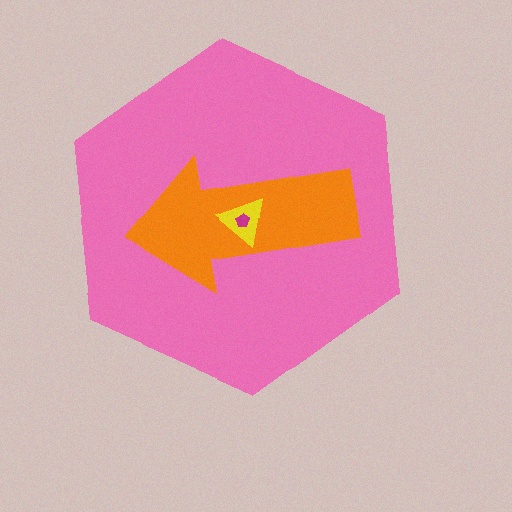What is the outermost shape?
The pink hexagon.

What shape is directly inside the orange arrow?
The yellow triangle.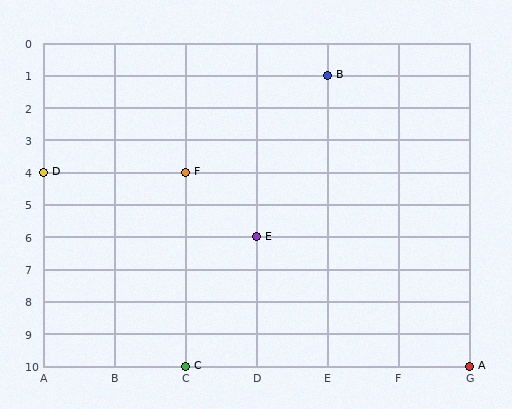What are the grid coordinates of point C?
Point C is at grid coordinates (C, 10).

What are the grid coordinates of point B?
Point B is at grid coordinates (E, 1).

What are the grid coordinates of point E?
Point E is at grid coordinates (D, 6).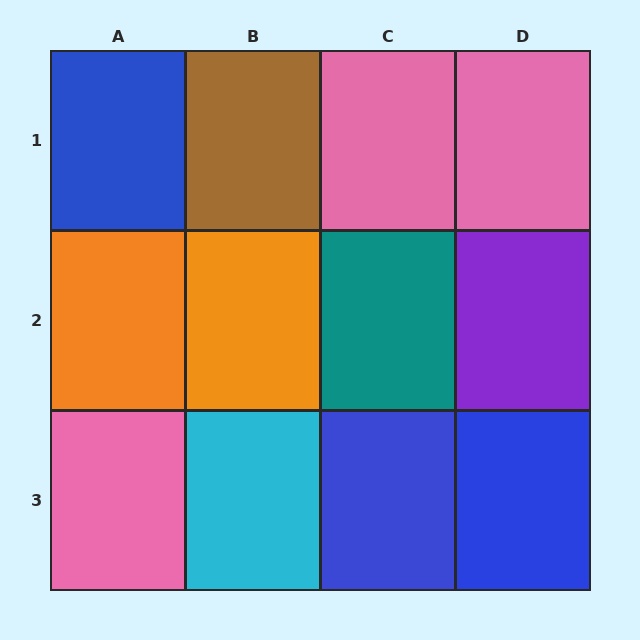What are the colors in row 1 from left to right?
Blue, brown, pink, pink.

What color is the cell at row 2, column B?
Orange.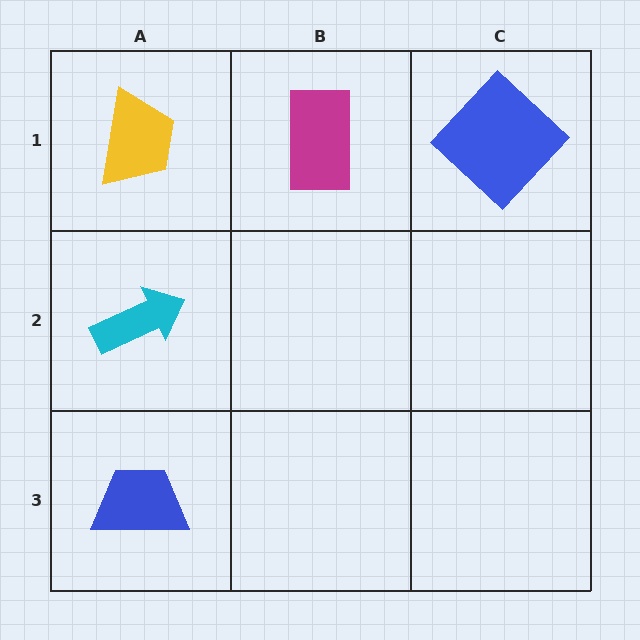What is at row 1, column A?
A yellow trapezoid.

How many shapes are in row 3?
1 shape.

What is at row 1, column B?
A magenta rectangle.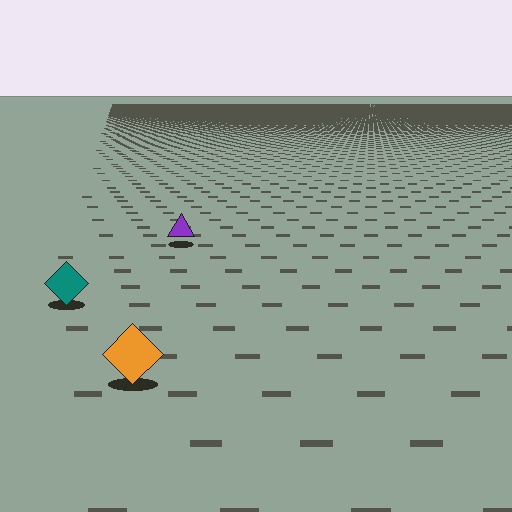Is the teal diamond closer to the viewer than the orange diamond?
No. The orange diamond is closer — you can tell from the texture gradient: the ground texture is coarser near it.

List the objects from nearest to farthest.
From nearest to farthest: the orange diamond, the teal diamond, the purple triangle.